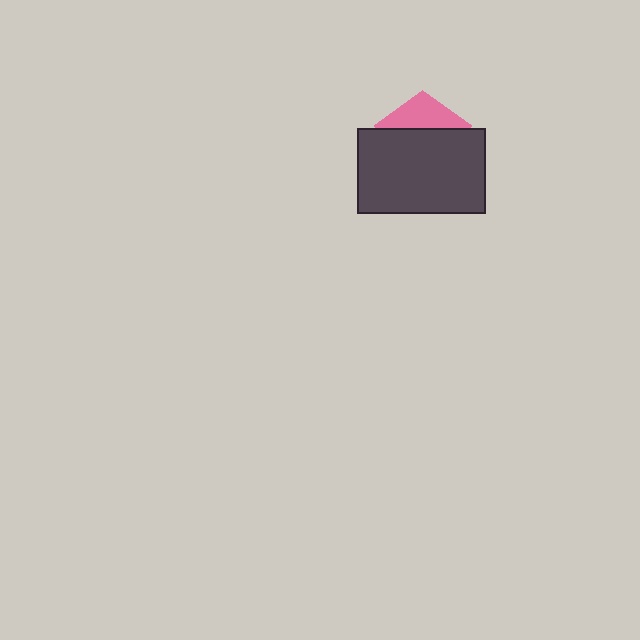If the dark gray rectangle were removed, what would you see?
You would see the complete pink pentagon.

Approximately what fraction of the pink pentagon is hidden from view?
Roughly 69% of the pink pentagon is hidden behind the dark gray rectangle.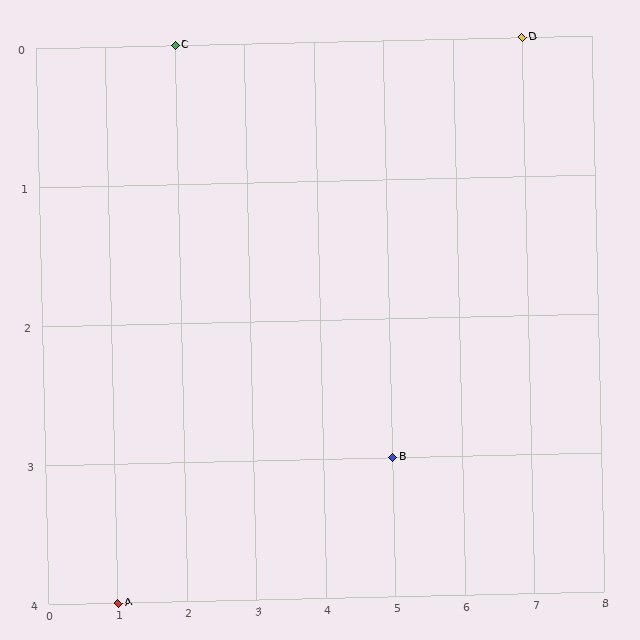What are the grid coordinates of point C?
Point C is at grid coordinates (2, 0).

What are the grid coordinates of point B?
Point B is at grid coordinates (5, 3).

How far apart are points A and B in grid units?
Points A and B are 4 columns and 1 row apart (about 4.1 grid units diagonally).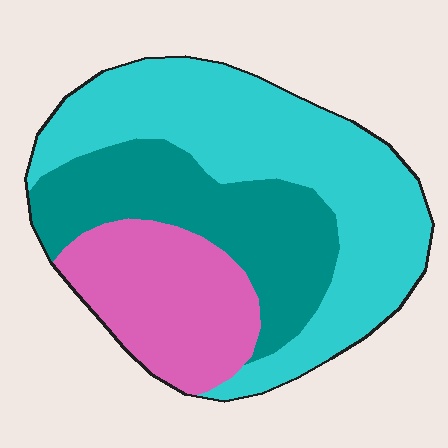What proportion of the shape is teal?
Teal takes up between a quarter and a half of the shape.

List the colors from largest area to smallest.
From largest to smallest: cyan, teal, pink.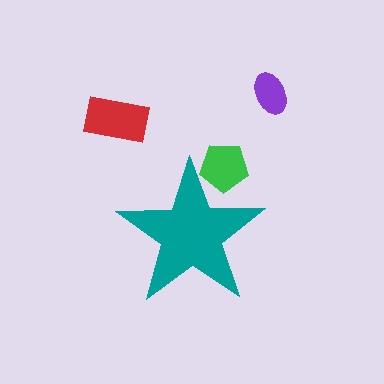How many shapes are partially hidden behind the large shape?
1 shape is partially hidden.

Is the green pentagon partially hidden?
Yes, the green pentagon is partially hidden behind the teal star.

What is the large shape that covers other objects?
A teal star.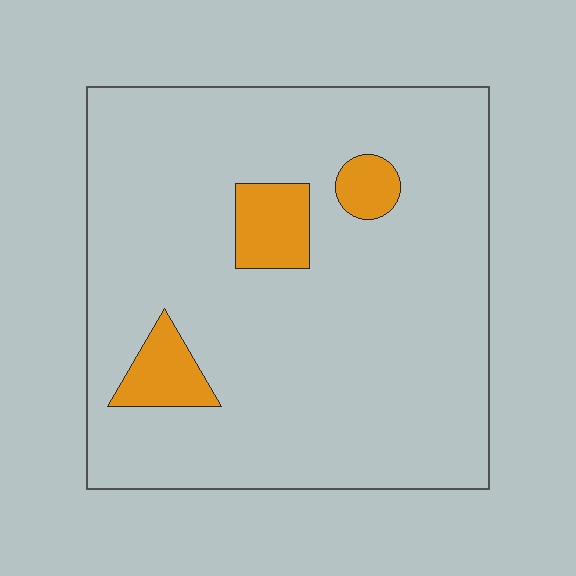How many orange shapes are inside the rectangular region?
3.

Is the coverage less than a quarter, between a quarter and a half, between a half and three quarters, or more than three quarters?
Less than a quarter.